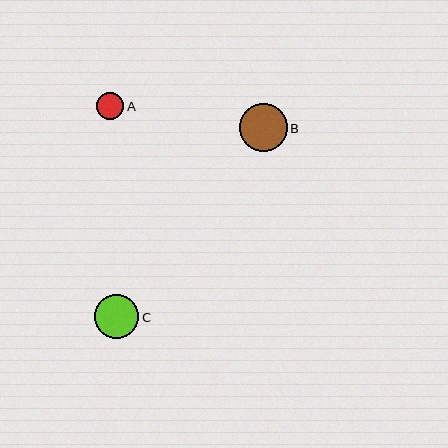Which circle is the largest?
Circle B is the largest with a size of approximately 48 pixels.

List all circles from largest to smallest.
From largest to smallest: B, C, A.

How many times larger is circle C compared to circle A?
Circle C is approximately 1.6 times the size of circle A.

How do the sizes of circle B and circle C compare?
Circle B and circle C are approximately the same size.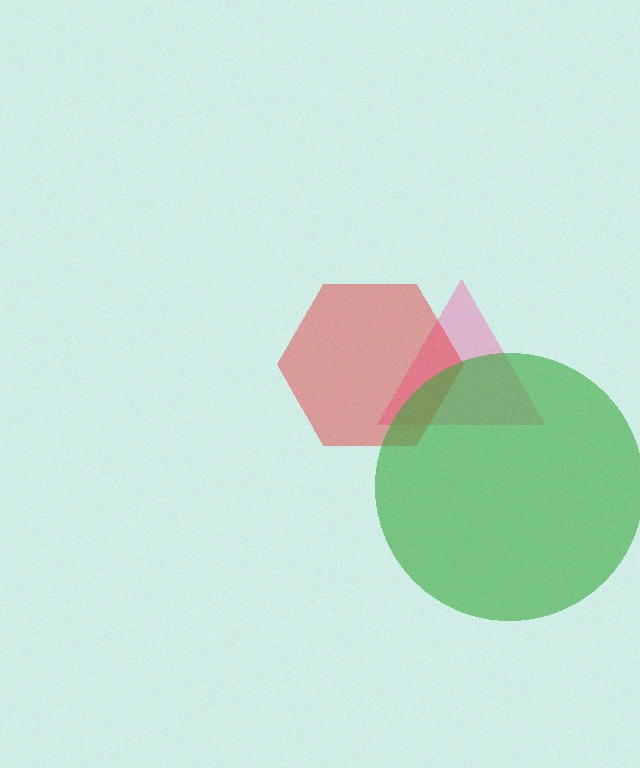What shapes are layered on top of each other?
The layered shapes are: a pink triangle, a red hexagon, a green circle.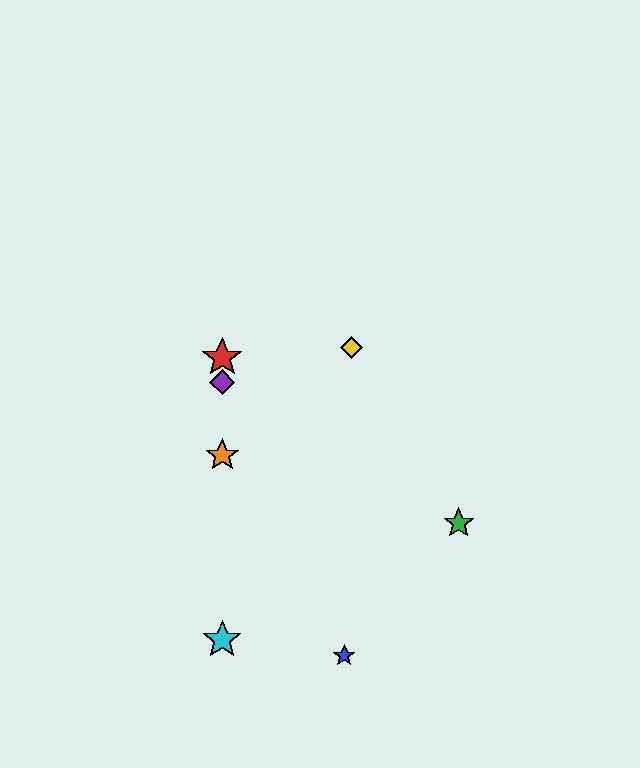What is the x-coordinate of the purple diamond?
The purple diamond is at x≈222.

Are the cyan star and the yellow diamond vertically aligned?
No, the cyan star is at x≈222 and the yellow diamond is at x≈351.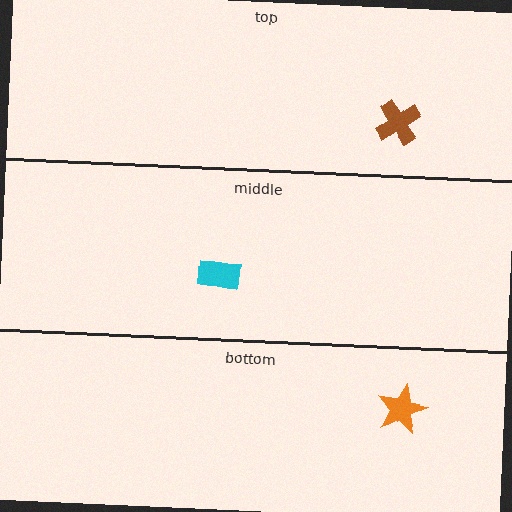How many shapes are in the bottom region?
1.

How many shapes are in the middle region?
1.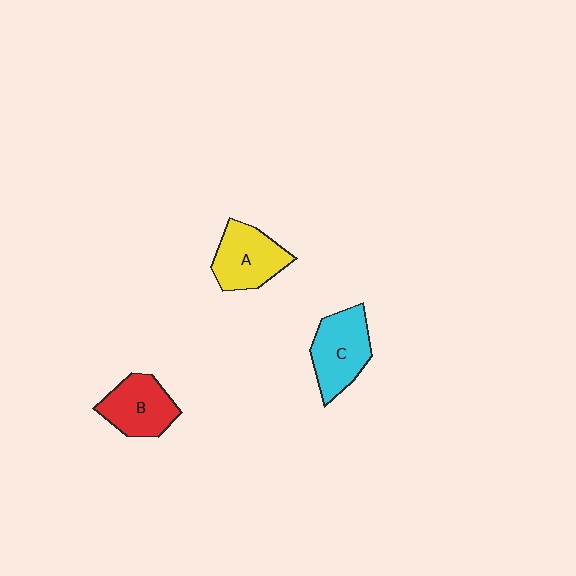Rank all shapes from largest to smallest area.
From largest to smallest: C (cyan), A (yellow), B (red).